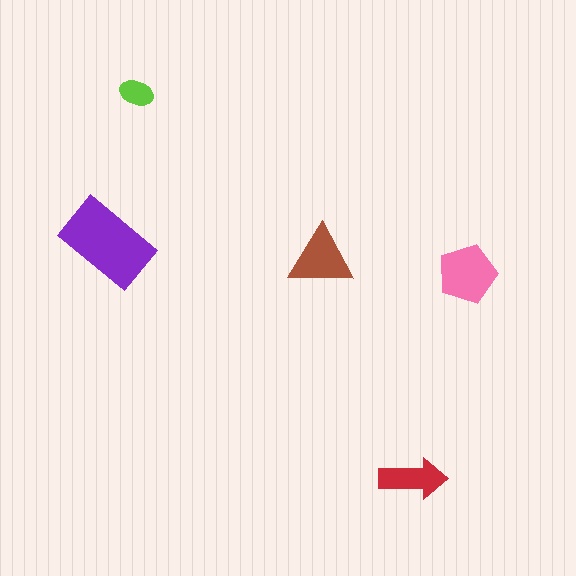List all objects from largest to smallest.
The purple rectangle, the pink pentagon, the brown triangle, the red arrow, the lime ellipse.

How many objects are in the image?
There are 5 objects in the image.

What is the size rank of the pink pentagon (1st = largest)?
2nd.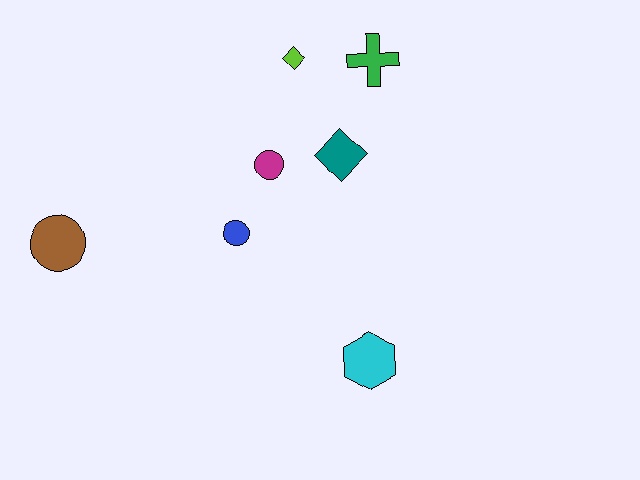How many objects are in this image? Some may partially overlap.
There are 7 objects.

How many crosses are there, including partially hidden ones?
There is 1 cross.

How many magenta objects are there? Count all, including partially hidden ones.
There is 1 magenta object.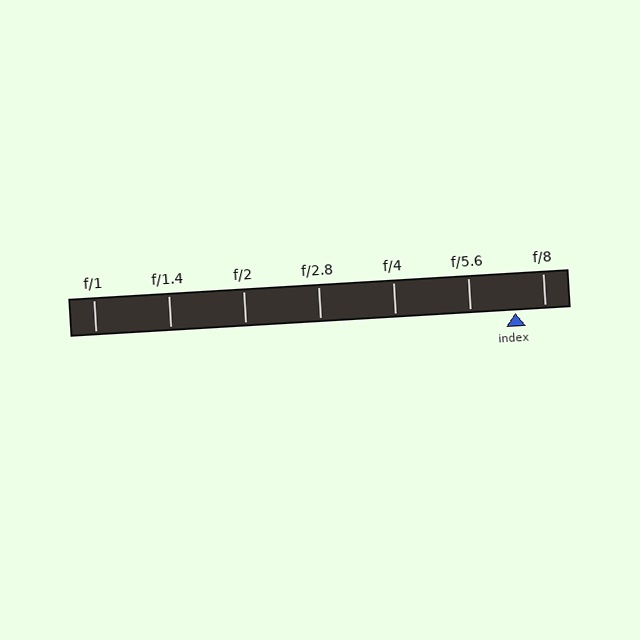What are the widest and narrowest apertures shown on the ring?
The widest aperture shown is f/1 and the narrowest is f/8.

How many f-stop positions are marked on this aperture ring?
There are 7 f-stop positions marked.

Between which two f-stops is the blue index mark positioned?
The index mark is between f/5.6 and f/8.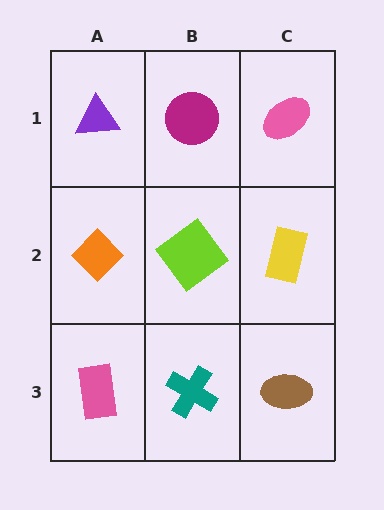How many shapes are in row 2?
3 shapes.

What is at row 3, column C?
A brown ellipse.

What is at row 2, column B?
A lime diamond.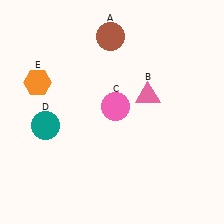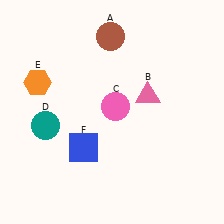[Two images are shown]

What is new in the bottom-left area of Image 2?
A blue square (F) was added in the bottom-left area of Image 2.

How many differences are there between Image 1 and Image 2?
There is 1 difference between the two images.